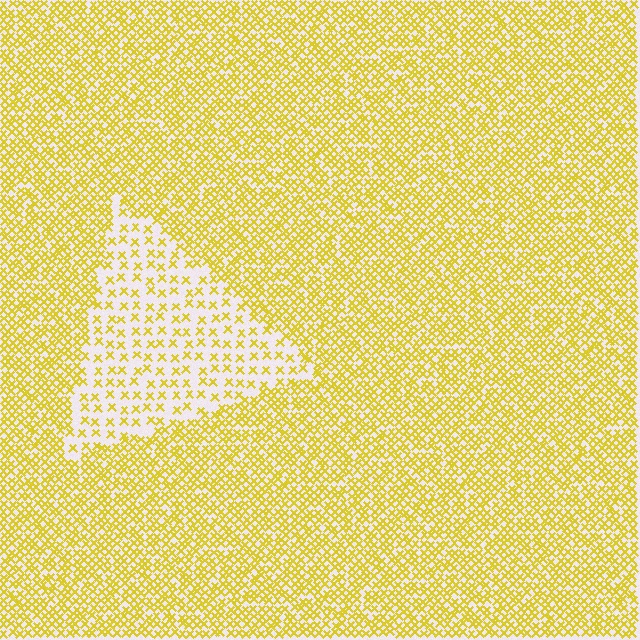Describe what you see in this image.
The image contains small yellow elements arranged at two different densities. A triangle-shaped region is visible where the elements are less densely packed than the surrounding area.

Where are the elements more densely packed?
The elements are more densely packed outside the triangle boundary.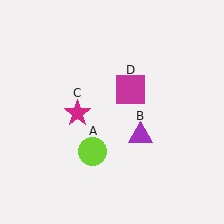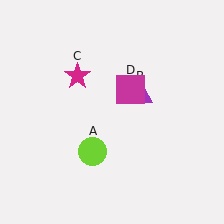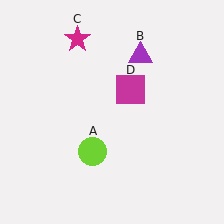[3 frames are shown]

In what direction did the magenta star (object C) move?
The magenta star (object C) moved up.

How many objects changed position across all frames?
2 objects changed position: purple triangle (object B), magenta star (object C).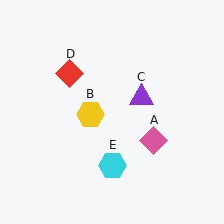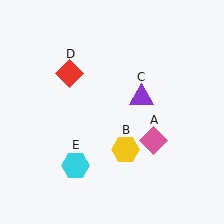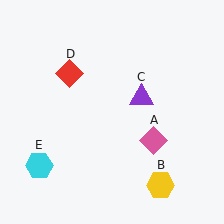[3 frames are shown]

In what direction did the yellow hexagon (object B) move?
The yellow hexagon (object B) moved down and to the right.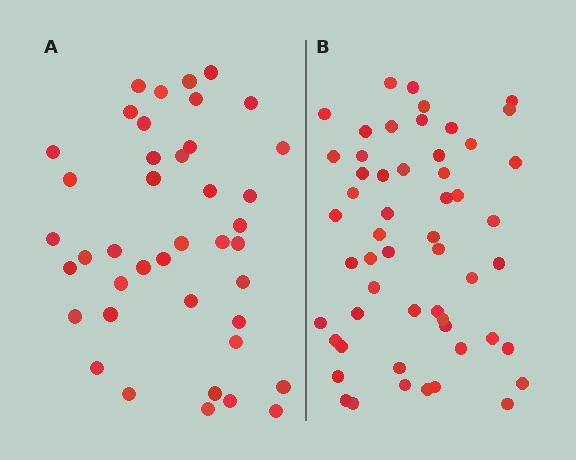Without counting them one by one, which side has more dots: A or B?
Region B (the right region) has more dots.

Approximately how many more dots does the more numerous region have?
Region B has approximately 15 more dots than region A.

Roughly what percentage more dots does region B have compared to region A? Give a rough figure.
About 30% more.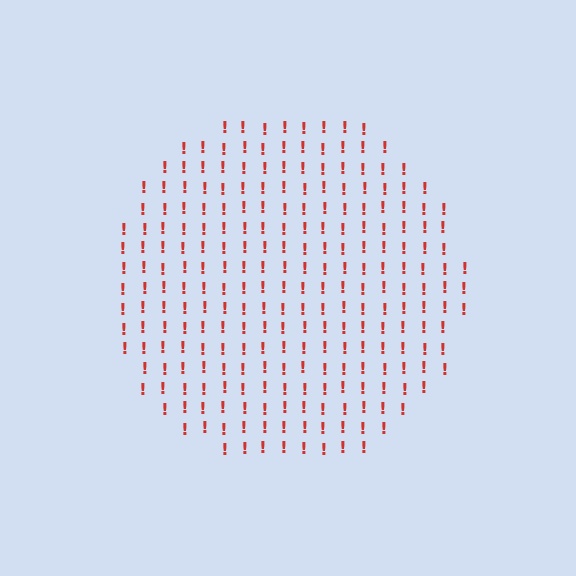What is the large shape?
The large shape is a circle.